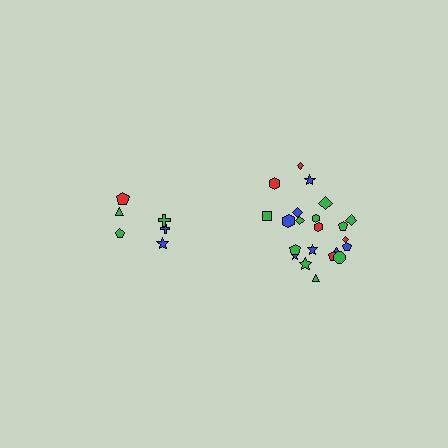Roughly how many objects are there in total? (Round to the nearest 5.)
Roughly 30 objects in total.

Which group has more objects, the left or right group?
The right group.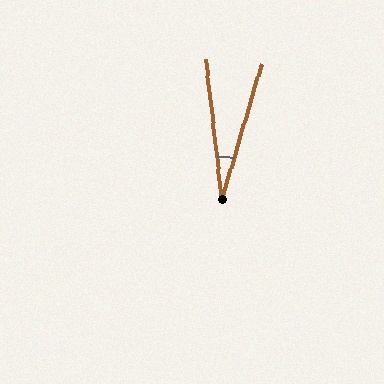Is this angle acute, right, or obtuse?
It is acute.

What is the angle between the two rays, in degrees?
Approximately 23 degrees.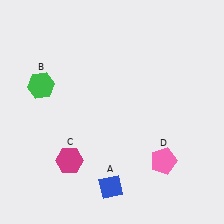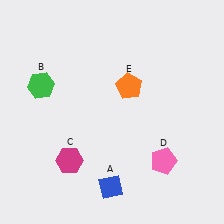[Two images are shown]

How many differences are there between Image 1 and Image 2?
There is 1 difference between the two images.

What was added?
An orange pentagon (E) was added in Image 2.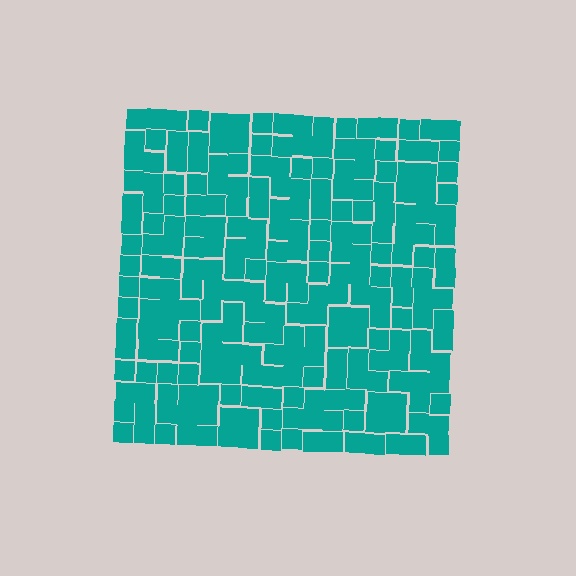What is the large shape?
The large shape is a square.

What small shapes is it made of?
It is made of small squares.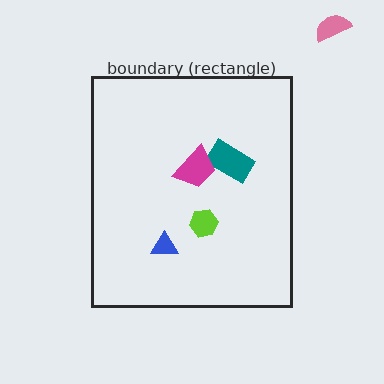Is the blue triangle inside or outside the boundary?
Inside.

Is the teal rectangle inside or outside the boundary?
Inside.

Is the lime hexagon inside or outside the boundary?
Inside.